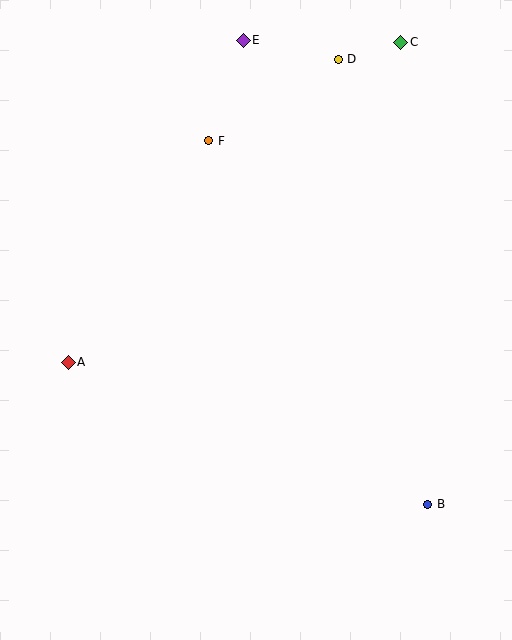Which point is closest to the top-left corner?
Point E is closest to the top-left corner.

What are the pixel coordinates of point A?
Point A is at (68, 362).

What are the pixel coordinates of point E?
Point E is at (243, 40).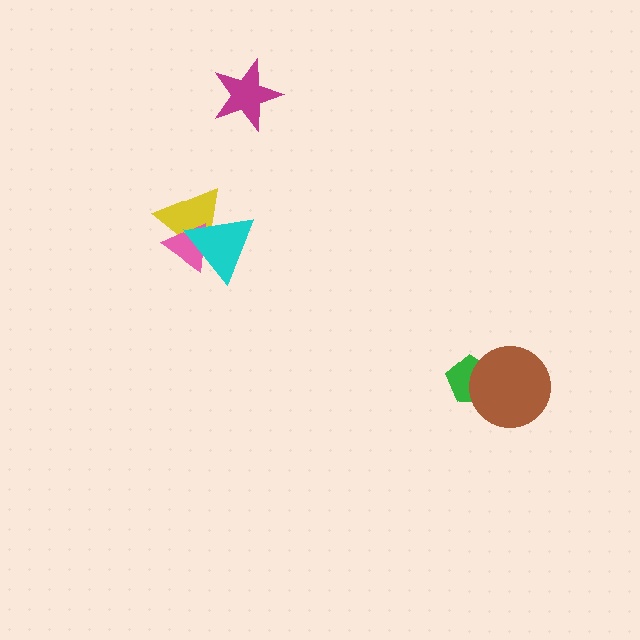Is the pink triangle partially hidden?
Yes, it is partially covered by another shape.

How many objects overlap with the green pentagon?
1 object overlaps with the green pentagon.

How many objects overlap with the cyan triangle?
2 objects overlap with the cyan triangle.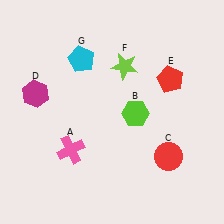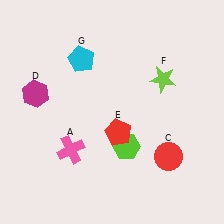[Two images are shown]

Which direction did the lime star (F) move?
The lime star (F) moved right.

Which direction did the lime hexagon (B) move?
The lime hexagon (B) moved down.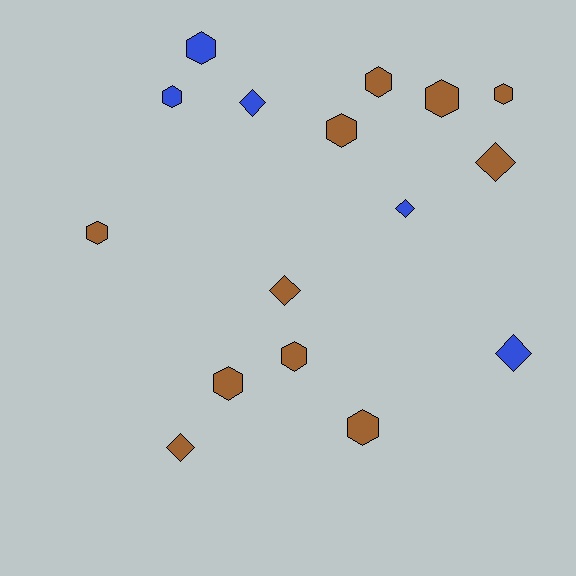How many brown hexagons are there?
There are 8 brown hexagons.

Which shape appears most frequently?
Hexagon, with 10 objects.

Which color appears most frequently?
Brown, with 11 objects.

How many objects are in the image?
There are 16 objects.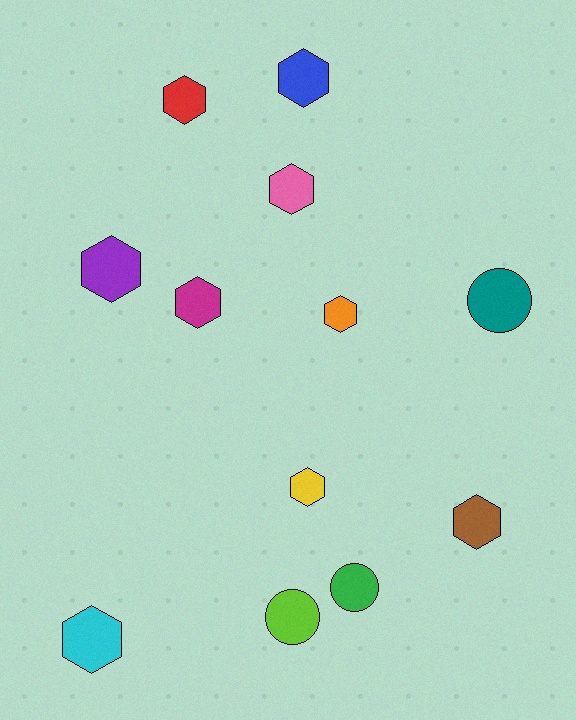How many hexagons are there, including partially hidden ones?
There are 9 hexagons.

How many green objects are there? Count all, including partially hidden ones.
There is 1 green object.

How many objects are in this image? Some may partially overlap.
There are 12 objects.